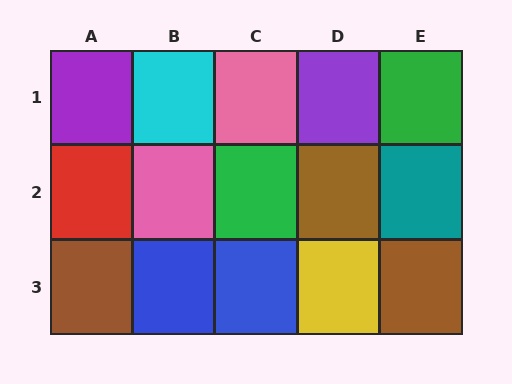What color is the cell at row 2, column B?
Pink.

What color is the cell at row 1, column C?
Pink.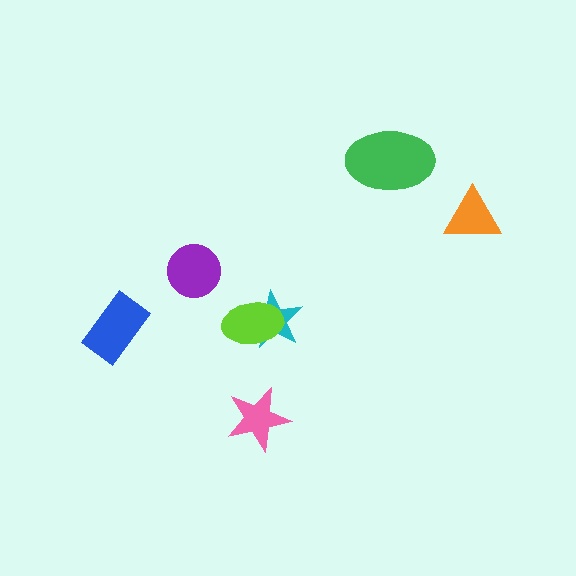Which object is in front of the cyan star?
The lime ellipse is in front of the cyan star.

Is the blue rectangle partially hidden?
No, no other shape covers it.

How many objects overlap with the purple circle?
0 objects overlap with the purple circle.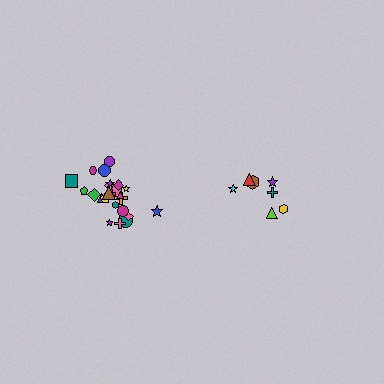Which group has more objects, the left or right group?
The left group.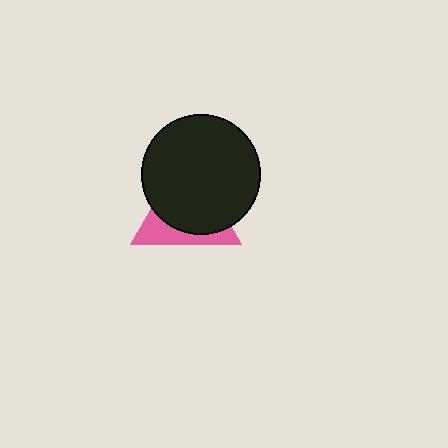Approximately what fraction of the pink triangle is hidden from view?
Roughly 67% of the pink triangle is hidden behind the black circle.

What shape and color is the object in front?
The object in front is a black circle.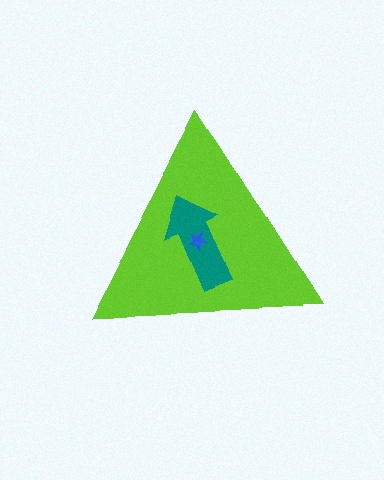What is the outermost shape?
The lime triangle.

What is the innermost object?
The blue star.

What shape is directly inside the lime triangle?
The teal arrow.